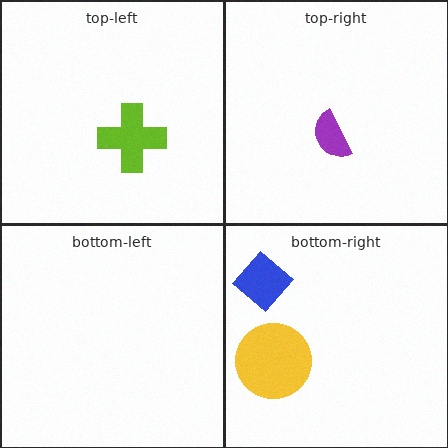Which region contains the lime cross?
The top-left region.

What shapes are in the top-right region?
The purple semicircle.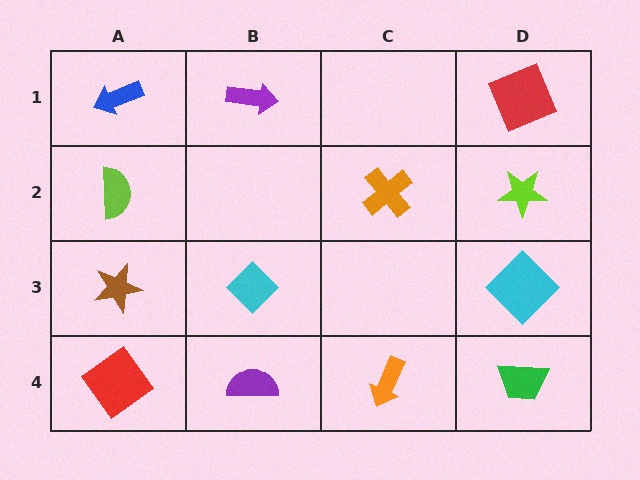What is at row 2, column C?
An orange cross.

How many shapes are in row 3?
3 shapes.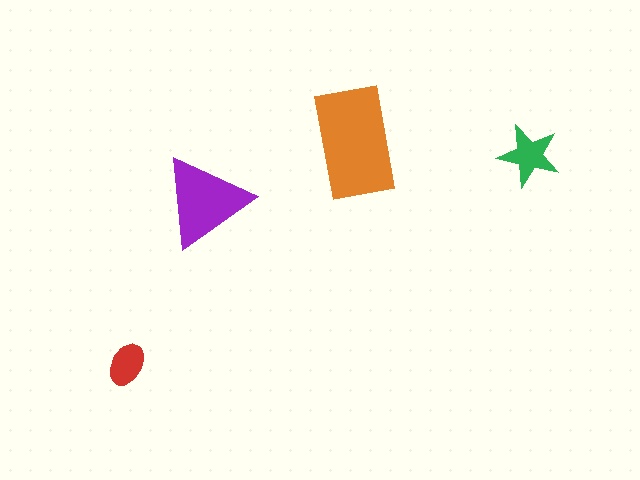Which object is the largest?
The orange rectangle.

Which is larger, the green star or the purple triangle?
The purple triangle.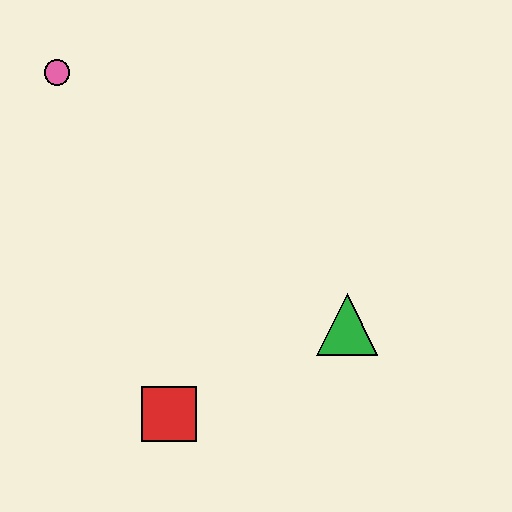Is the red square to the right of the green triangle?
No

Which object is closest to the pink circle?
The red square is closest to the pink circle.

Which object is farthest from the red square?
The pink circle is farthest from the red square.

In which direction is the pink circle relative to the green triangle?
The pink circle is to the left of the green triangle.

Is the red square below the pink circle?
Yes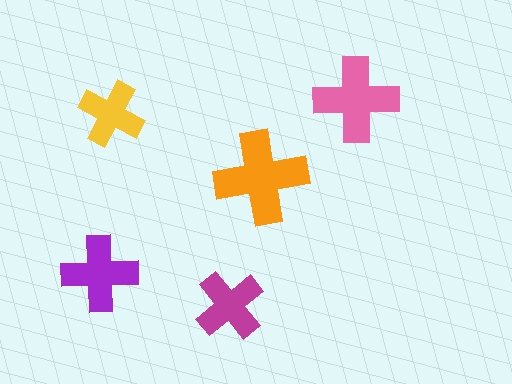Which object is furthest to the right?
The pink cross is rightmost.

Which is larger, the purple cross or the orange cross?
The orange one.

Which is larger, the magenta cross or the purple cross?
The purple one.